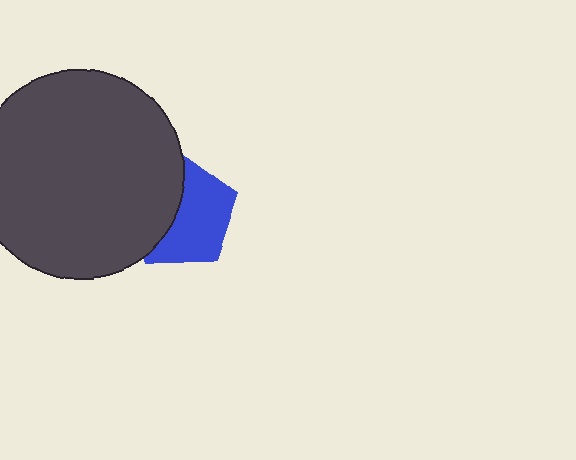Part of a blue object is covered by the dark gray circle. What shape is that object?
It is a pentagon.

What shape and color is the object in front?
The object in front is a dark gray circle.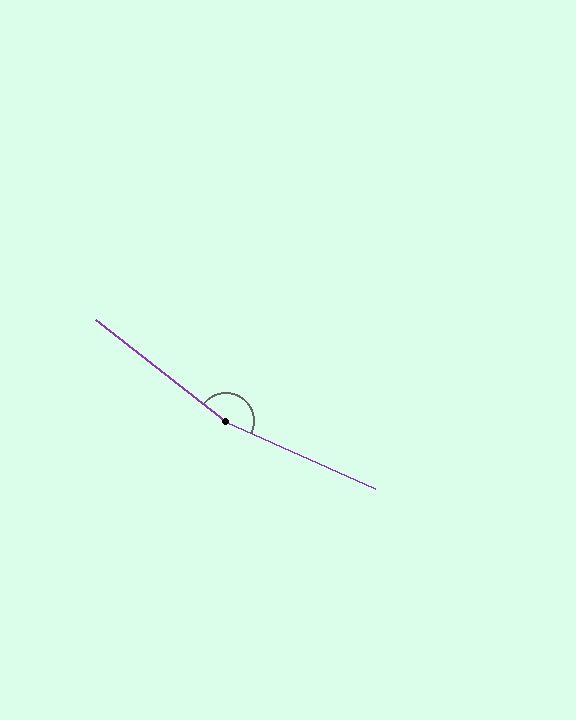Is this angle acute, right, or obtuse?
It is obtuse.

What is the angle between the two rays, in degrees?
Approximately 166 degrees.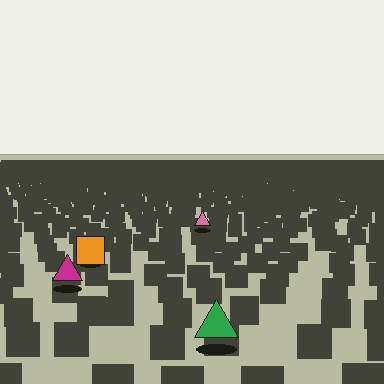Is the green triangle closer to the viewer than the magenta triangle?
Yes. The green triangle is closer — you can tell from the texture gradient: the ground texture is coarser near it.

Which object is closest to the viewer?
The green triangle is closest. The texture marks near it are larger and more spread out.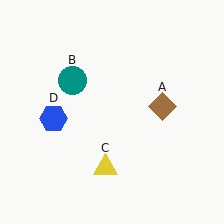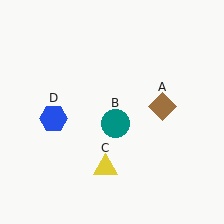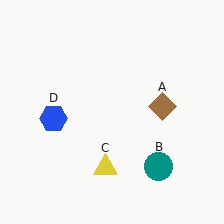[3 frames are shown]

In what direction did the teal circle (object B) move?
The teal circle (object B) moved down and to the right.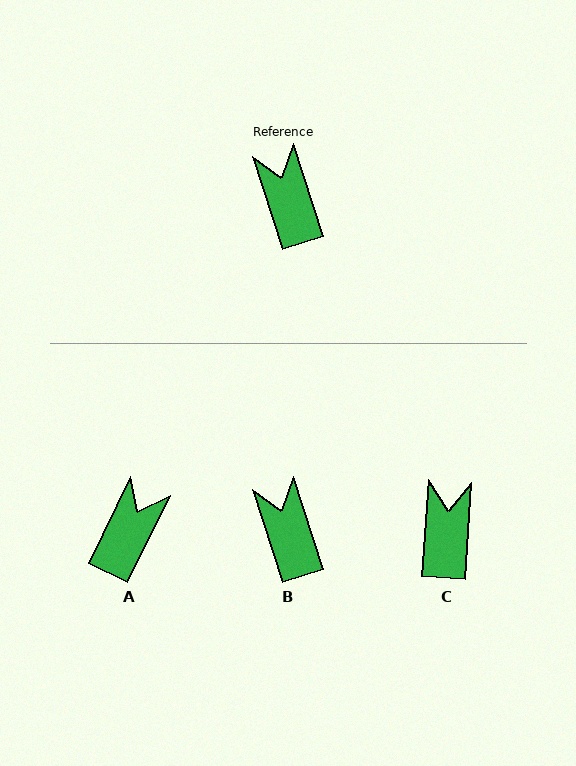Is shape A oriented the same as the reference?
No, it is off by about 44 degrees.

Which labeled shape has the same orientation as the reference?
B.